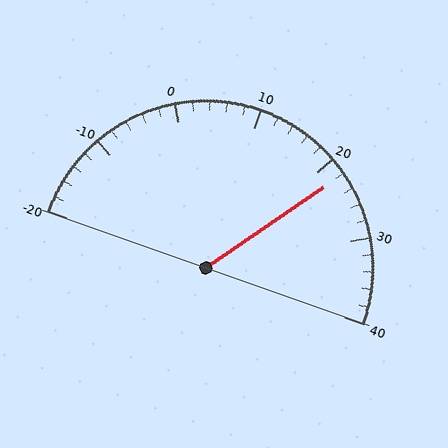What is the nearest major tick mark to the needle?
The nearest major tick mark is 20.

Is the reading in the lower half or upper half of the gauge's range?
The reading is in the upper half of the range (-20 to 40).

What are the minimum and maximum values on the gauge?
The gauge ranges from -20 to 40.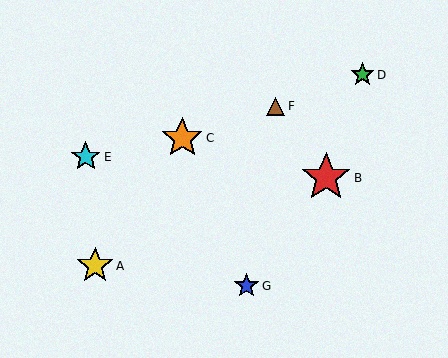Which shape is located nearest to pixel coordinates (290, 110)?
The brown triangle (labeled F) at (276, 106) is nearest to that location.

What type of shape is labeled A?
Shape A is a yellow star.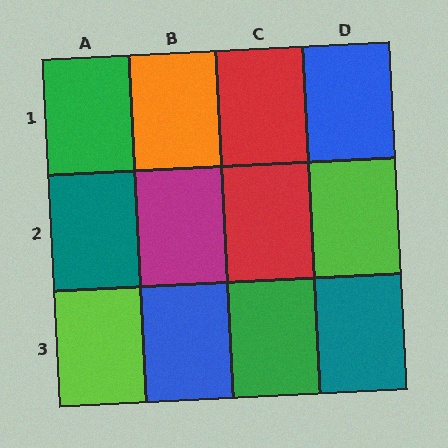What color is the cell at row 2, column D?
Lime.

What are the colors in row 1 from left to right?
Green, orange, red, blue.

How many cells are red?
2 cells are red.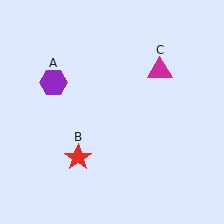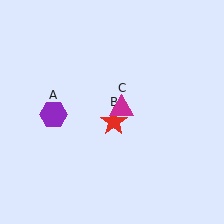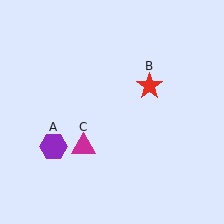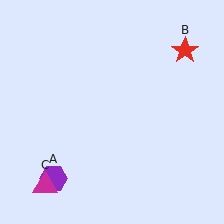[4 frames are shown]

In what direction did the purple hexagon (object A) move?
The purple hexagon (object A) moved down.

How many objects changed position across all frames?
3 objects changed position: purple hexagon (object A), red star (object B), magenta triangle (object C).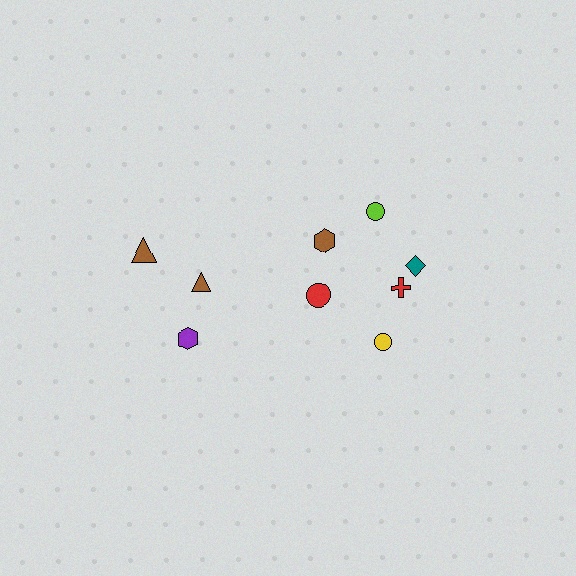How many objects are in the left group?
There are 3 objects.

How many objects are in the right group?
There are 6 objects.